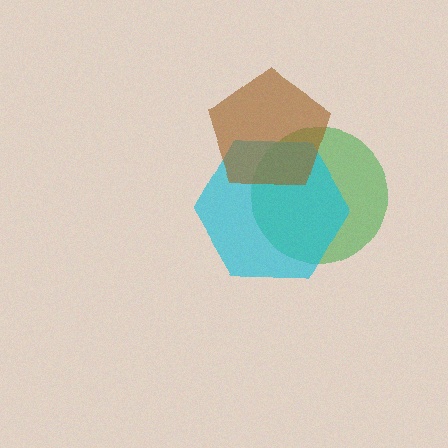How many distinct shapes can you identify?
There are 3 distinct shapes: a green circle, a cyan hexagon, a brown pentagon.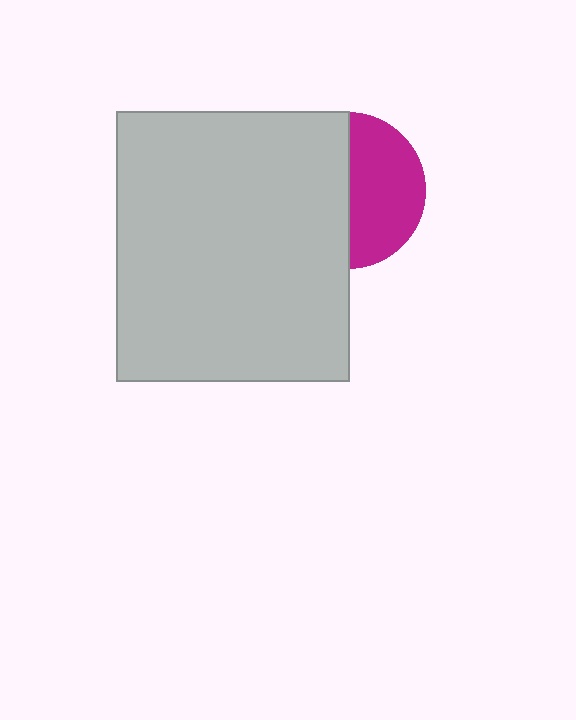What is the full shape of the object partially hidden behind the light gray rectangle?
The partially hidden object is a magenta circle.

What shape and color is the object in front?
The object in front is a light gray rectangle.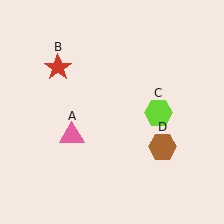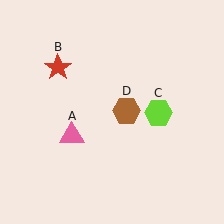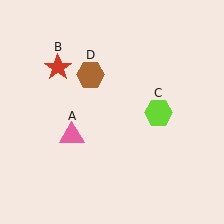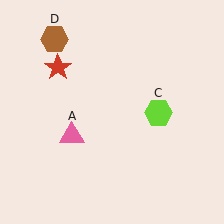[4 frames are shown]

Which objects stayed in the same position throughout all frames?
Pink triangle (object A) and red star (object B) and lime hexagon (object C) remained stationary.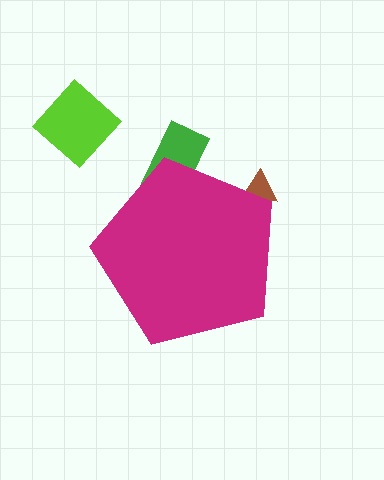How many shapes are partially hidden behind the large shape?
2 shapes are partially hidden.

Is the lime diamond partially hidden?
No, the lime diamond is fully visible.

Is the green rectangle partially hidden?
Yes, the green rectangle is partially hidden behind the magenta pentagon.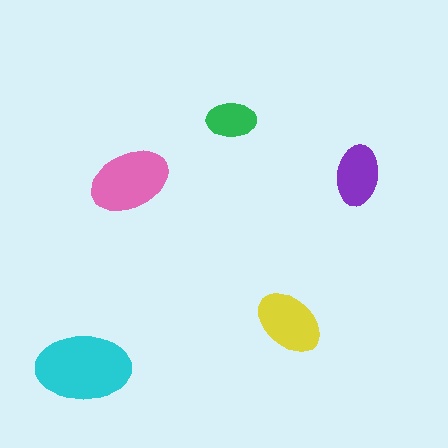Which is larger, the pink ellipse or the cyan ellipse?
The cyan one.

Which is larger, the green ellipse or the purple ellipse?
The purple one.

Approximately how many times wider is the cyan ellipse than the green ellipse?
About 2 times wider.